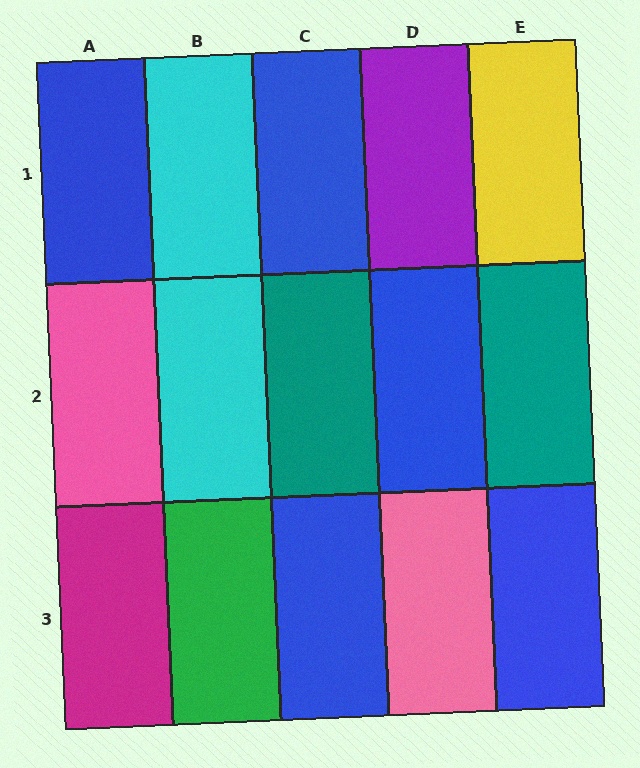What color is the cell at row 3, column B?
Green.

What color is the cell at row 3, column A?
Magenta.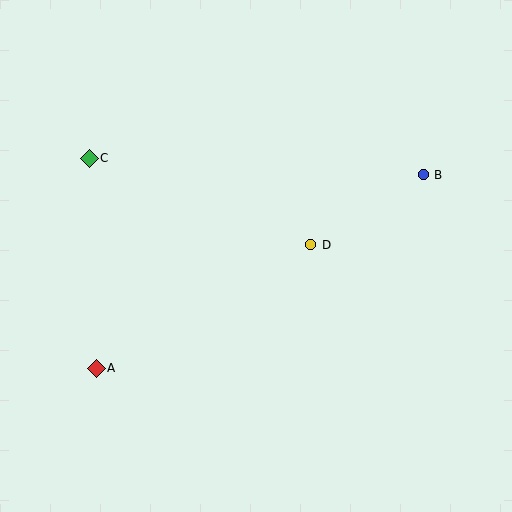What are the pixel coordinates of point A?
Point A is at (96, 368).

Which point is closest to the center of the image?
Point D at (311, 245) is closest to the center.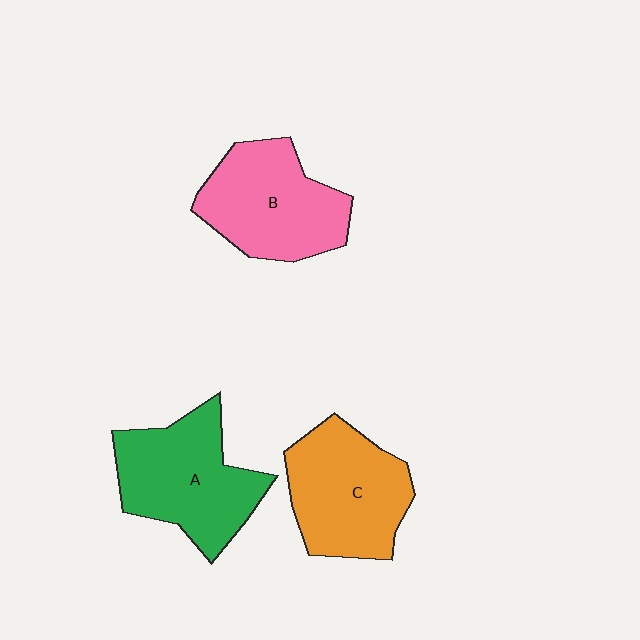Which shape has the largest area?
Shape A (green).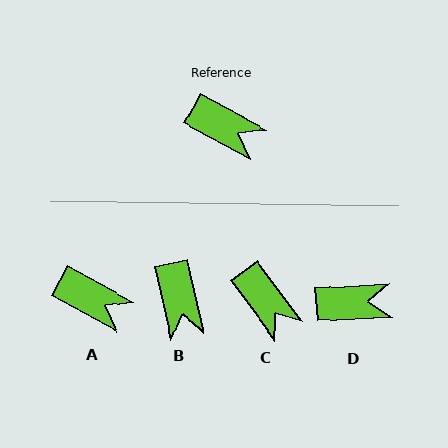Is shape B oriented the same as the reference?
No, it is off by about 49 degrees.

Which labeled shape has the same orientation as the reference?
A.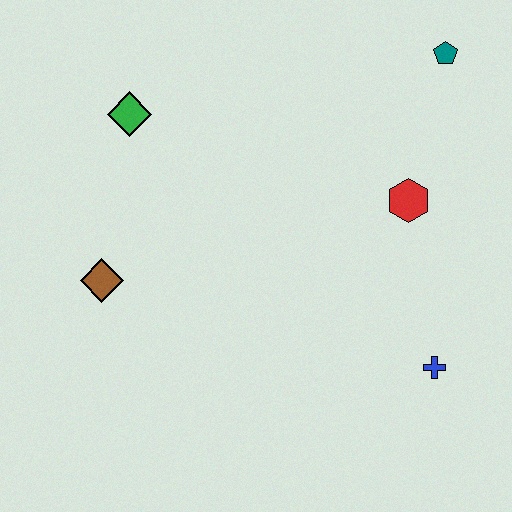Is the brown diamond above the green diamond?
No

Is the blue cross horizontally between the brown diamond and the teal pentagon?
Yes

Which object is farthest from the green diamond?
The blue cross is farthest from the green diamond.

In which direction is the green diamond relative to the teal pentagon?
The green diamond is to the left of the teal pentagon.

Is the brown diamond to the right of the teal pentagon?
No